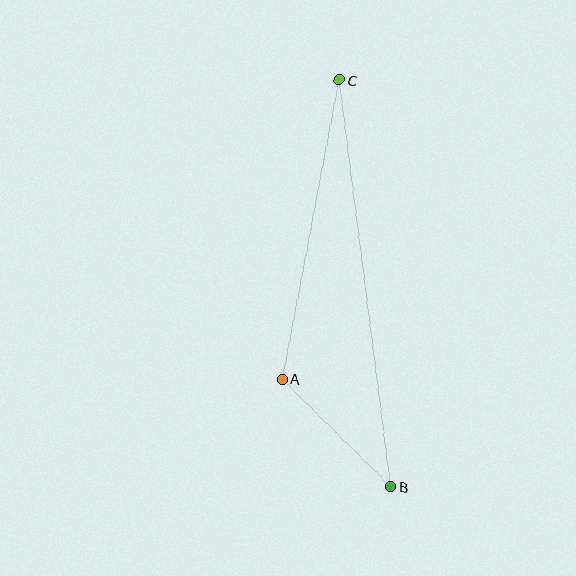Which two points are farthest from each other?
Points B and C are farthest from each other.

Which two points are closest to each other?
Points A and B are closest to each other.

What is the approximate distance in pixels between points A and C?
The distance between A and C is approximately 305 pixels.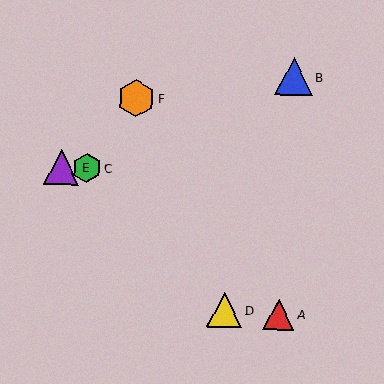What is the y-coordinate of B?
Object B is at y≈77.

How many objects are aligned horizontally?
2 objects (C, E) are aligned horizontally.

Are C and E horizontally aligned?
Yes, both are at y≈168.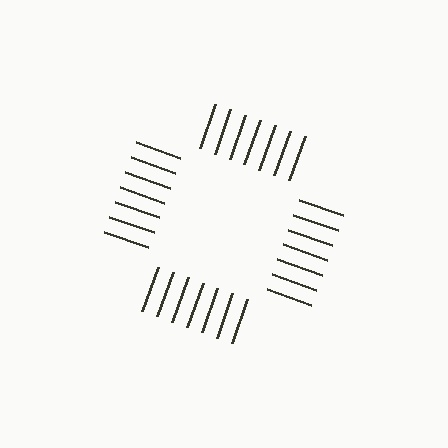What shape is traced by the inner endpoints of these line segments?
An illusory square — the line segments terminate on its edges but no continuous stroke is drawn.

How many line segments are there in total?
28 — 7 along each of the 4 edges.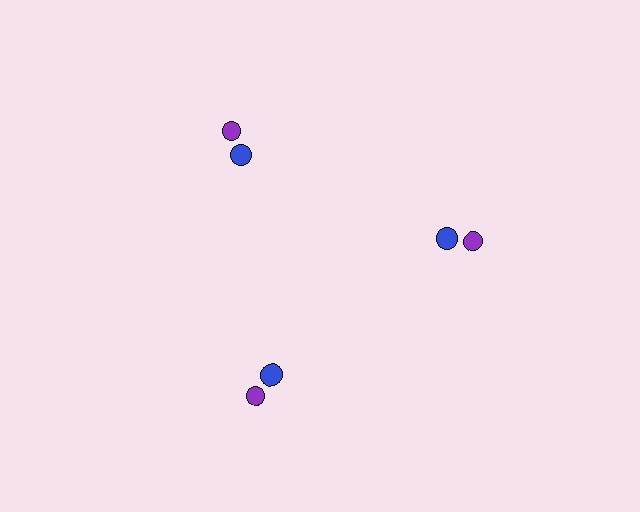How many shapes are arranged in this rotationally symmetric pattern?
There are 6 shapes, arranged in 3 groups of 2.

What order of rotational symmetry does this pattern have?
This pattern has 3-fold rotational symmetry.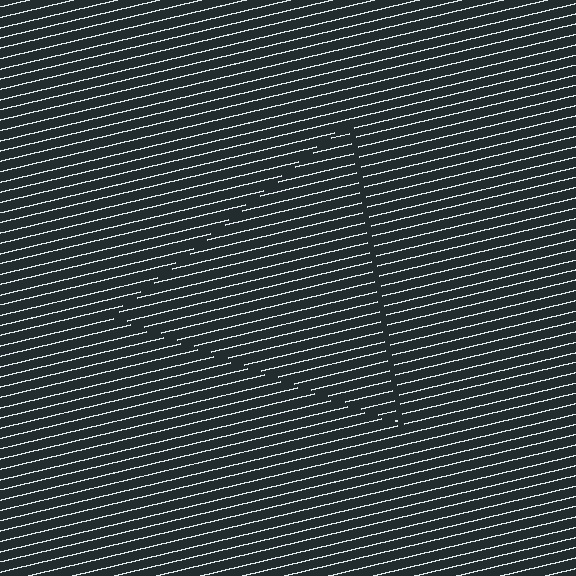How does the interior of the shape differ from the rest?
The interior of the shape contains the same grating, shifted by half a period — the contour is defined by the phase discontinuity where line-ends from the inner and outer gratings abut.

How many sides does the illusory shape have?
3 sides — the line-ends trace a triangle.